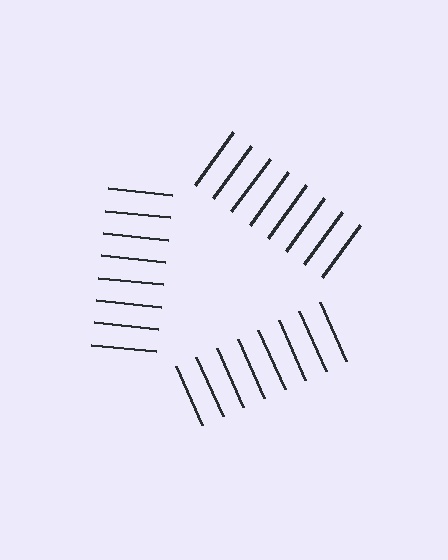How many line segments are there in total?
24 — 8 along each of the 3 edges.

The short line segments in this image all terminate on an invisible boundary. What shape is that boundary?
An illusory triangle — the line segments terminate on its edges but no continuous stroke is drawn.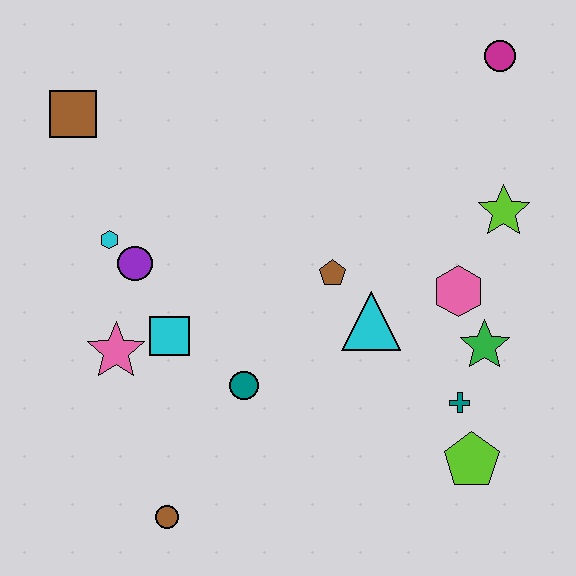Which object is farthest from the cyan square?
The magenta circle is farthest from the cyan square.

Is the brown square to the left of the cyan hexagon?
Yes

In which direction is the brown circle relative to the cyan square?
The brown circle is below the cyan square.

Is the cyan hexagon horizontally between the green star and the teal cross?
No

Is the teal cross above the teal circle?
No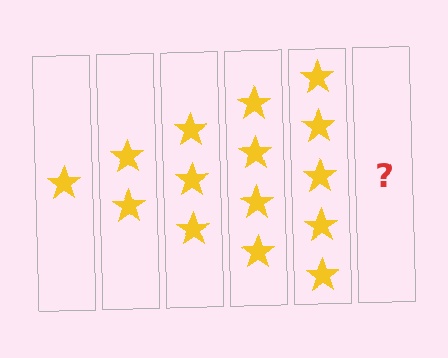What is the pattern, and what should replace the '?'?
The pattern is that each step adds one more star. The '?' should be 6 stars.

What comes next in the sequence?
The next element should be 6 stars.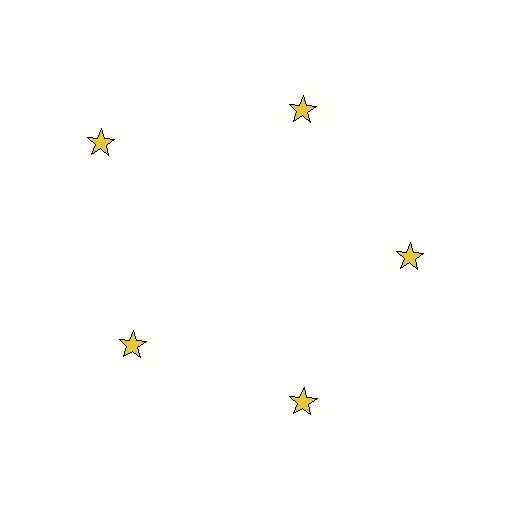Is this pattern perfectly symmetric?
No. The 5 yellow stars are arranged in a ring, but one element near the 10 o'clock position is pushed outward from the center, breaking the 5-fold rotational symmetry.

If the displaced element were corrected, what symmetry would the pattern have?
It would have 5-fold rotational symmetry — the pattern would map onto itself every 72 degrees.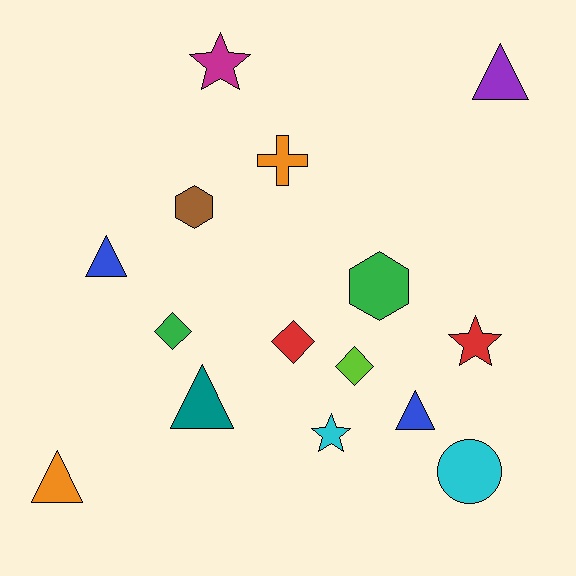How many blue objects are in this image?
There are 2 blue objects.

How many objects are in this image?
There are 15 objects.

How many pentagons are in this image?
There are no pentagons.